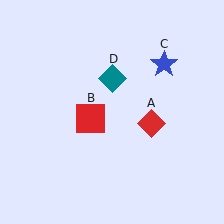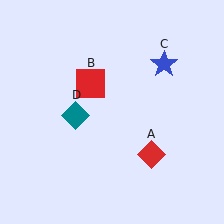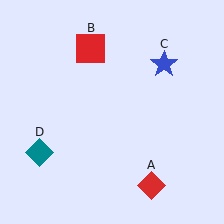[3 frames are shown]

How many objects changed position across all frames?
3 objects changed position: red diamond (object A), red square (object B), teal diamond (object D).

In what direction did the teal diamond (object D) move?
The teal diamond (object D) moved down and to the left.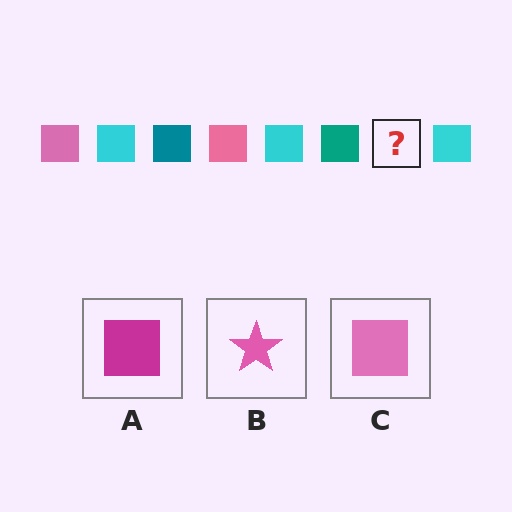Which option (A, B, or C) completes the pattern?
C.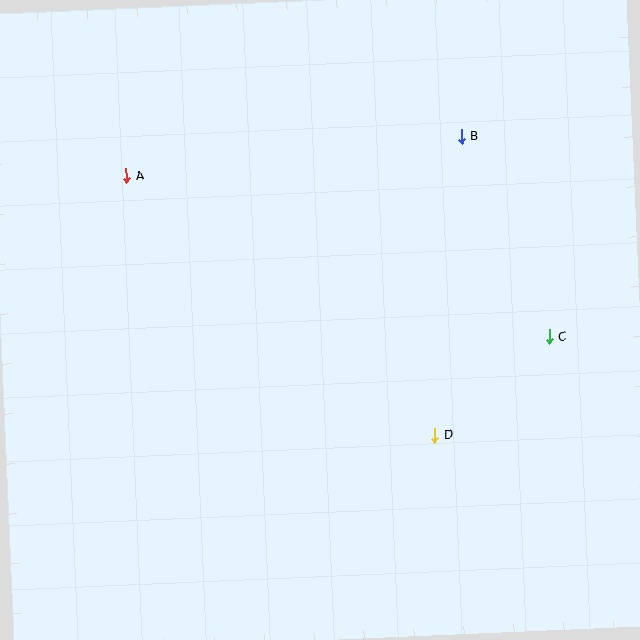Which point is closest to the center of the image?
Point D at (435, 435) is closest to the center.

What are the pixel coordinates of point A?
Point A is at (127, 176).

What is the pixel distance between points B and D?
The distance between B and D is 300 pixels.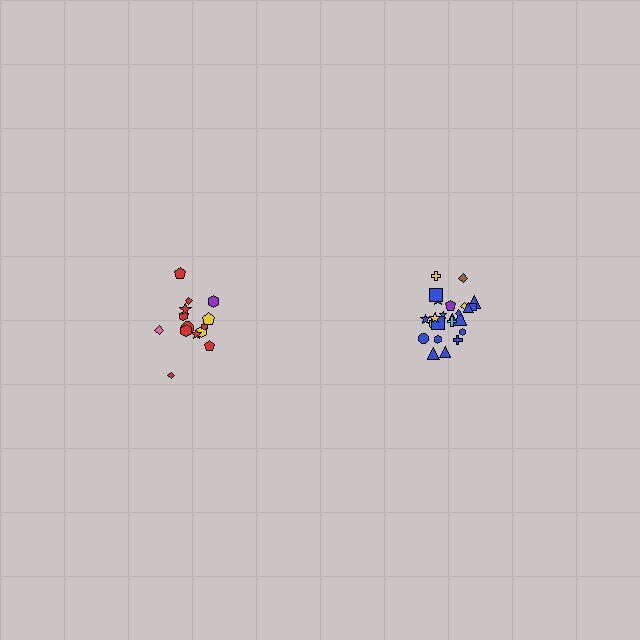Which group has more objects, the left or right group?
The right group.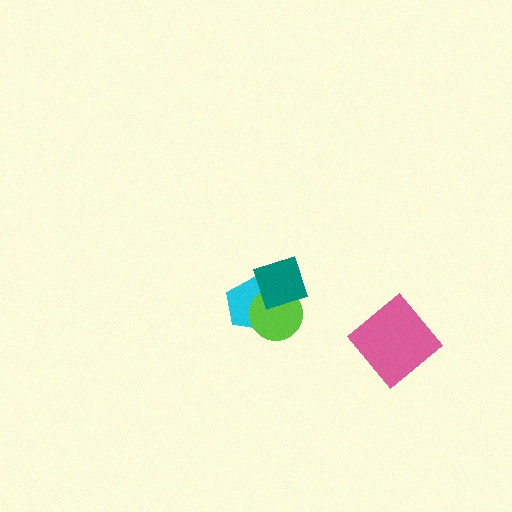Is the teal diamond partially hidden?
No, no other shape covers it.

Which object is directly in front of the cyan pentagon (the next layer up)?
The lime circle is directly in front of the cyan pentagon.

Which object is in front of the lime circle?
The teal diamond is in front of the lime circle.